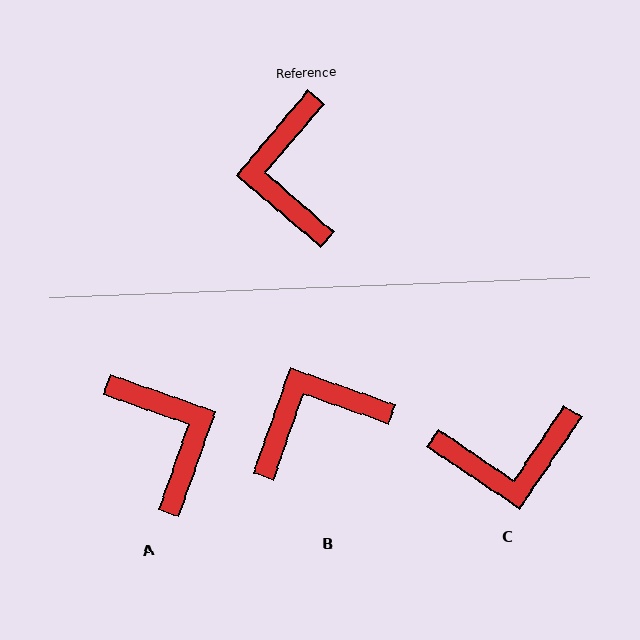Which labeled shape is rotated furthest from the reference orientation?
A, about 159 degrees away.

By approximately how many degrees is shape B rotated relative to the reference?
Approximately 69 degrees clockwise.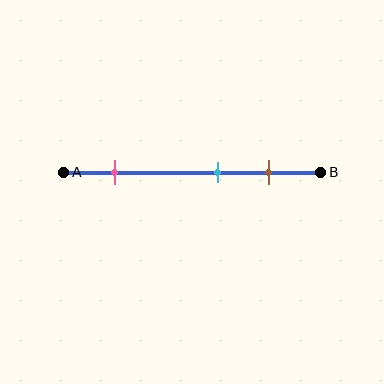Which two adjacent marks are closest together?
The cyan and brown marks are the closest adjacent pair.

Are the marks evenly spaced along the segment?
No, the marks are not evenly spaced.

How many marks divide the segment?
There are 3 marks dividing the segment.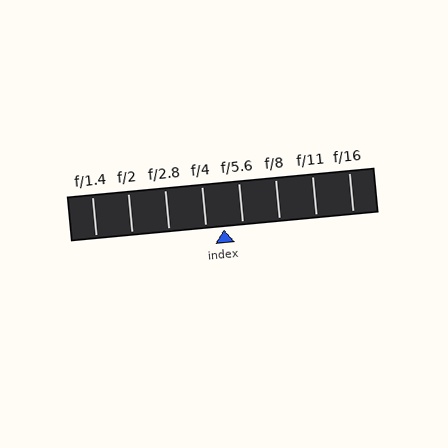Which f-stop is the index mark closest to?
The index mark is closest to f/4.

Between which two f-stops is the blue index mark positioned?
The index mark is between f/4 and f/5.6.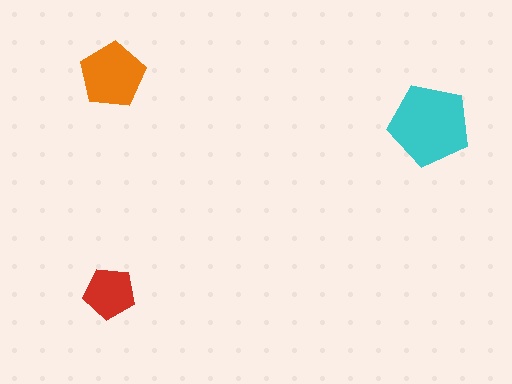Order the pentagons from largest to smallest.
the cyan one, the orange one, the red one.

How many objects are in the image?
There are 3 objects in the image.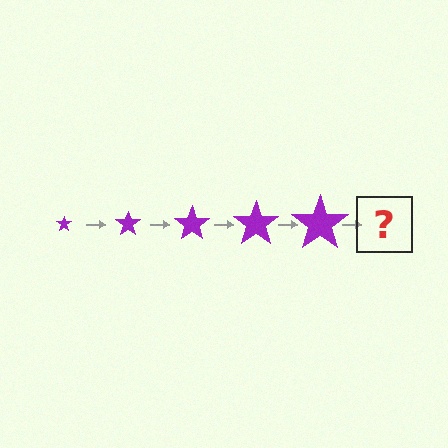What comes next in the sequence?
The next element should be a purple star, larger than the previous one.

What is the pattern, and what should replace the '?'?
The pattern is that the star gets progressively larger each step. The '?' should be a purple star, larger than the previous one.